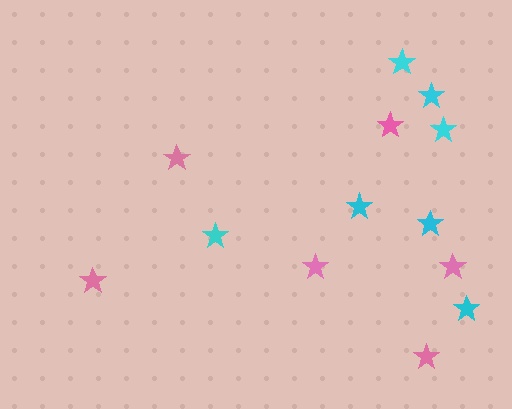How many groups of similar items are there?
There are 2 groups: one group of pink stars (6) and one group of cyan stars (7).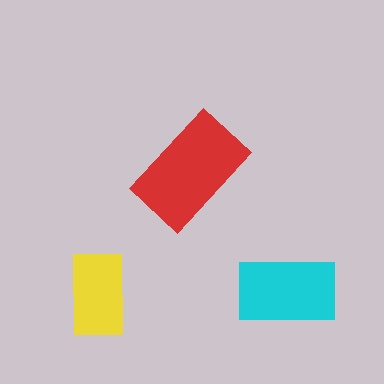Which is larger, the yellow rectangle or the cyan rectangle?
The cyan one.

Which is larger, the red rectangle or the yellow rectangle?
The red one.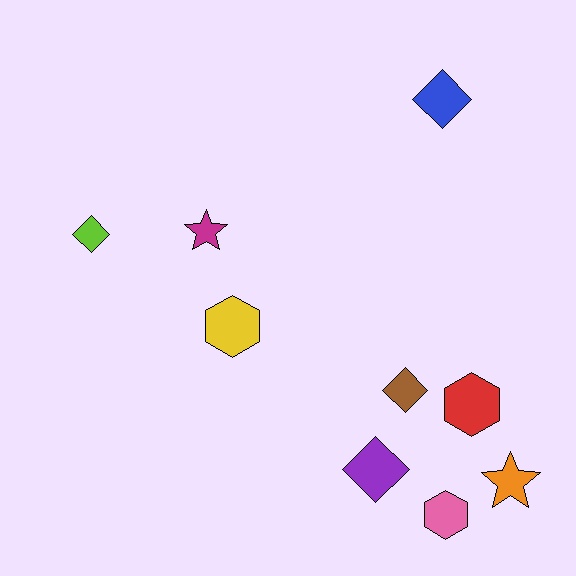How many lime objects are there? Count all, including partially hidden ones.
There is 1 lime object.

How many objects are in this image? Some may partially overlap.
There are 9 objects.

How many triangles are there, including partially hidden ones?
There are no triangles.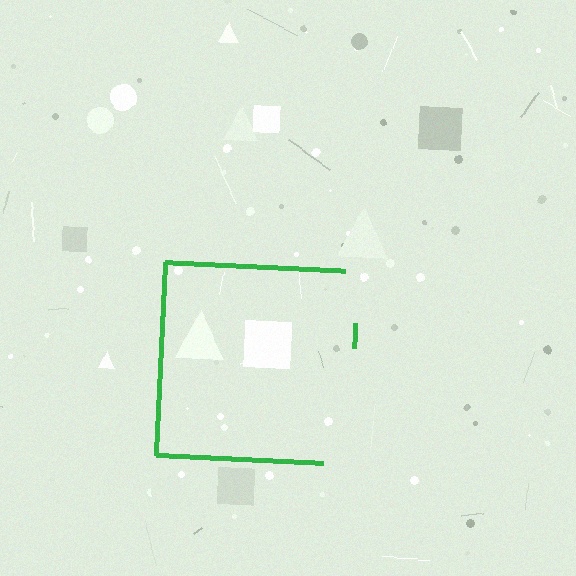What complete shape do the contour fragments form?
The contour fragments form a square.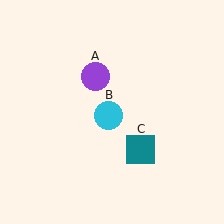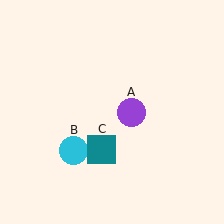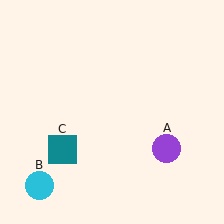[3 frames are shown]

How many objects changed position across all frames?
3 objects changed position: purple circle (object A), cyan circle (object B), teal square (object C).